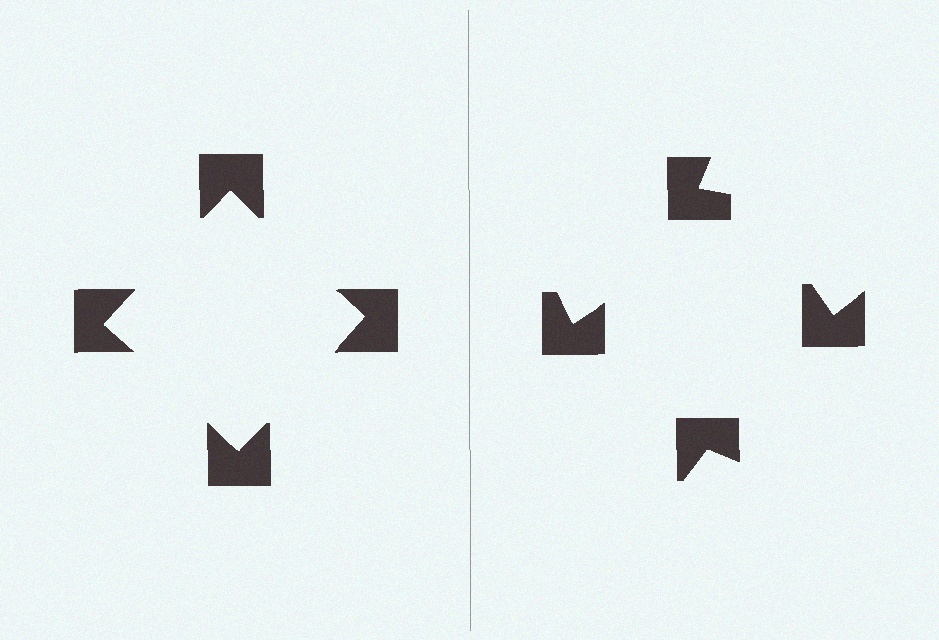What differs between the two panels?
The notched squares are positioned identically on both sides; only the wedge orientations differ. On the left they align to a square; on the right they are misaligned.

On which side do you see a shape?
An illusory square appears on the left side. On the right side the wedge cuts are rotated, so no coherent shape forms.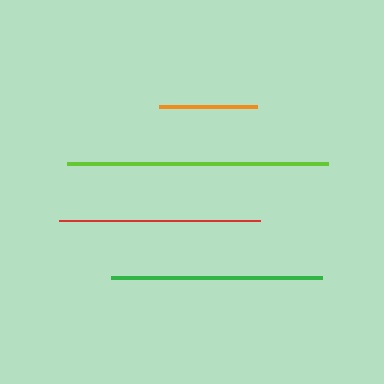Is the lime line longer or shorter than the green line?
The lime line is longer than the green line.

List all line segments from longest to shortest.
From longest to shortest: lime, green, red, orange.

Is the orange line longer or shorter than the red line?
The red line is longer than the orange line.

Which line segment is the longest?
The lime line is the longest at approximately 261 pixels.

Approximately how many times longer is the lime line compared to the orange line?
The lime line is approximately 2.7 times the length of the orange line.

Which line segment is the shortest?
The orange line is the shortest at approximately 98 pixels.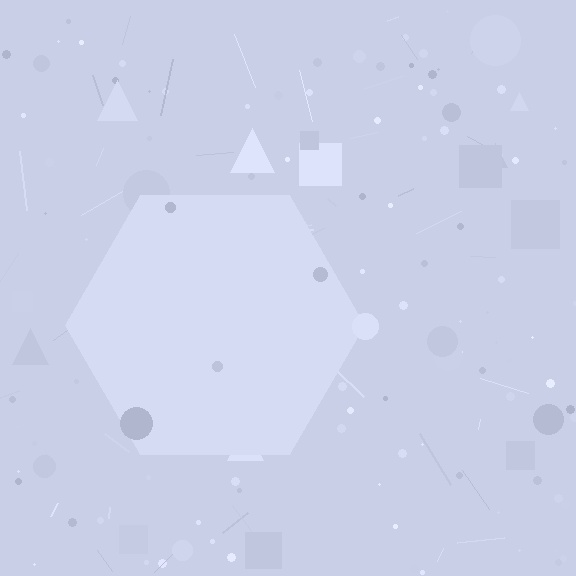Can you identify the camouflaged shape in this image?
The camouflaged shape is a hexagon.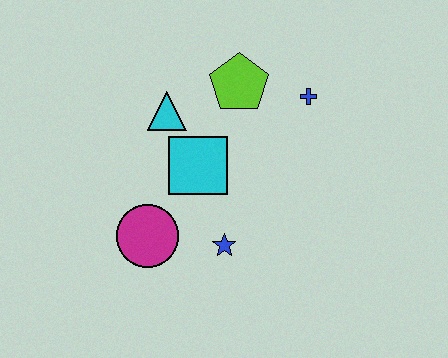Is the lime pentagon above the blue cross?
Yes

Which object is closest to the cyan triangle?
The cyan square is closest to the cyan triangle.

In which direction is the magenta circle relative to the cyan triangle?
The magenta circle is below the cyan triangle.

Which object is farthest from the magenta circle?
The blue cross is farthest from the magenta circle.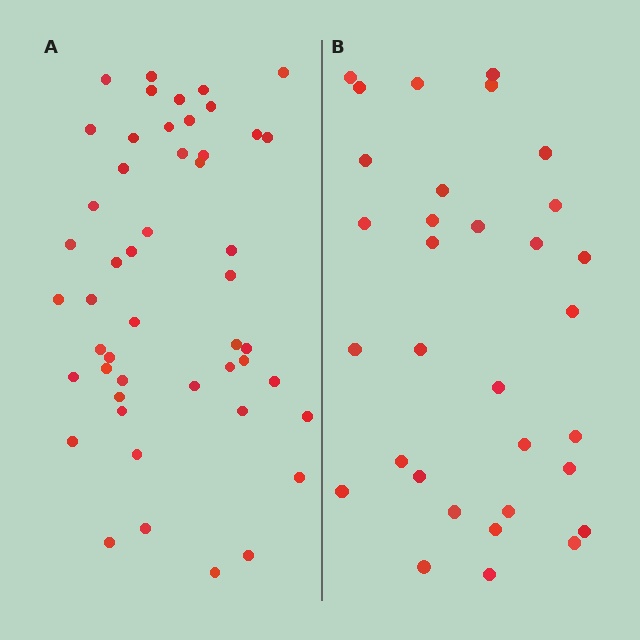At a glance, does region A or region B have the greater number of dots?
Region A (the left region) has more dots.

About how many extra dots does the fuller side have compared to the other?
Region A has approximately 15 more dots than region B.